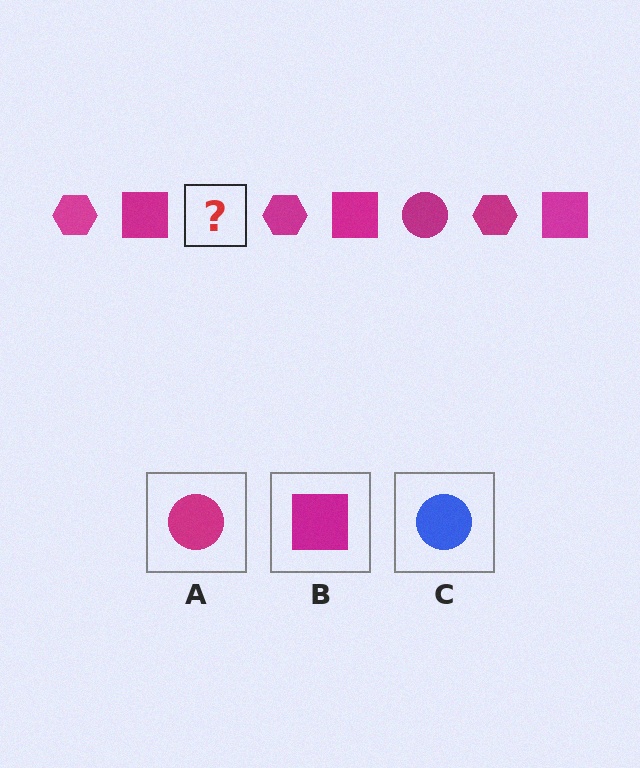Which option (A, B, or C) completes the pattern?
A.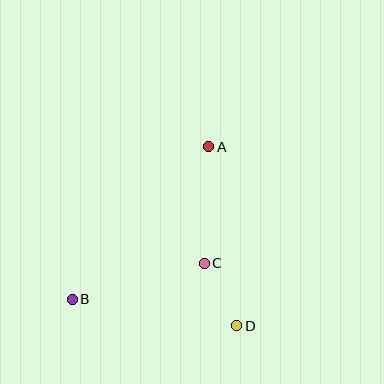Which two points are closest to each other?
Points C and D are closest to each other.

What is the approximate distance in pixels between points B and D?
The distance between B and D is approximately 167 pixels.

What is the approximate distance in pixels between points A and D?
The distance between A and D is approximately 181 pixels.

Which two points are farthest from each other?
Points A and B are farthest from each other.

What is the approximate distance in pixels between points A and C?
The distance between A and C is approximately 117 pixels.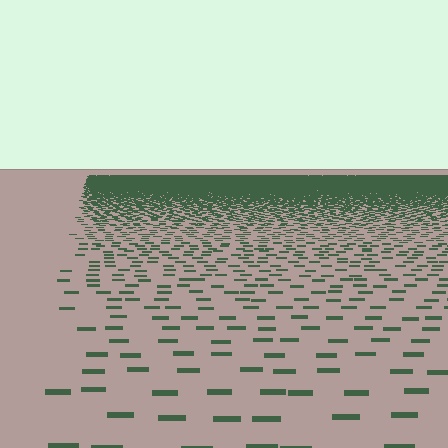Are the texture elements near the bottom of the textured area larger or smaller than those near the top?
Larger. Near the bottom, elements are closer to the viewer and appear at a bigger on-screen size.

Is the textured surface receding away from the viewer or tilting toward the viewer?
The surface is receding away from the viewer. Texture elements get smaller and denser toward the top.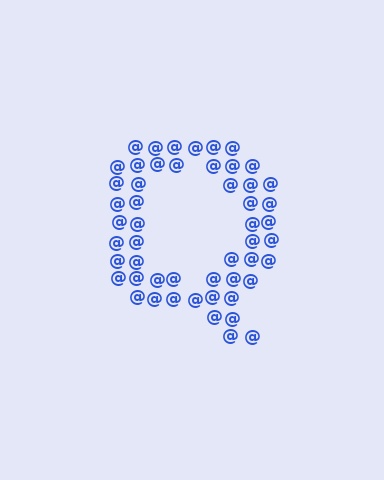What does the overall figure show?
The overall figure shows the letter Q.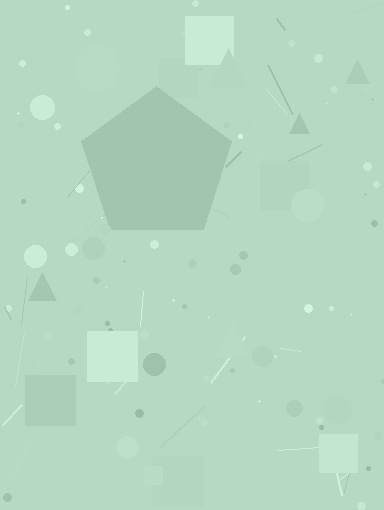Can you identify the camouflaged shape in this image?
The camouflaged shape is a pentagon.